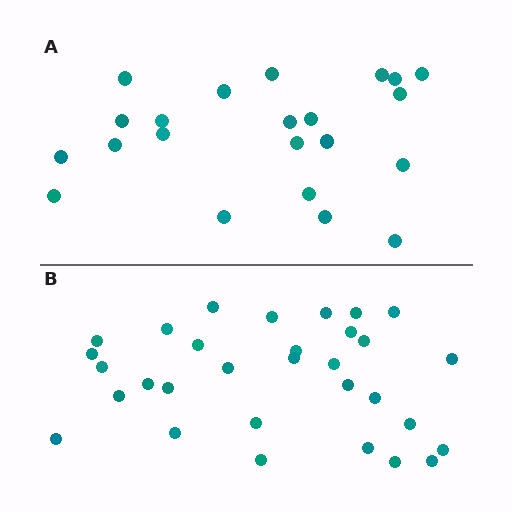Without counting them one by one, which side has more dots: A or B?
Region B (the bottom region) has more dots.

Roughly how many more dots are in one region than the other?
Region B has roughly 8 or so more dots than region A.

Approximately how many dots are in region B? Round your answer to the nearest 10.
About 30 dots. (The exact count is 31, which rounds to 30.)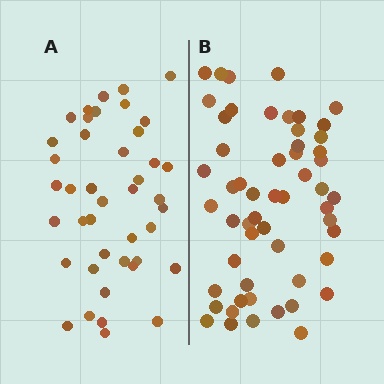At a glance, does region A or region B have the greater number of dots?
Region B (the right region) has more dots.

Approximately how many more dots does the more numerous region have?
Region B has approximately 15 more dots than region A.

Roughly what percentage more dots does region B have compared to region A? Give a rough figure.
About 30% more.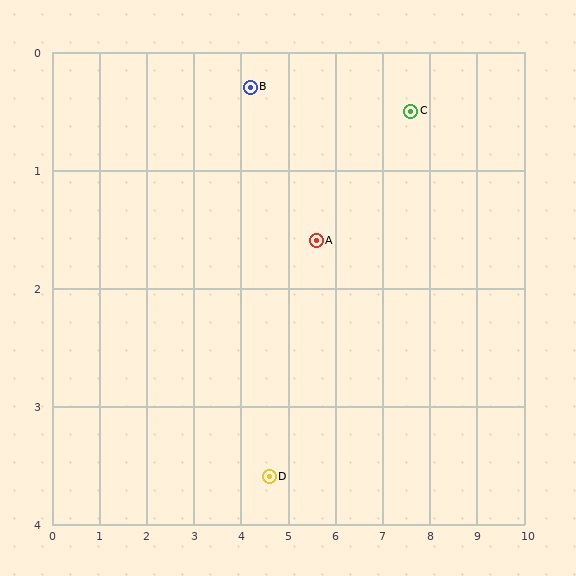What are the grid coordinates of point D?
Point D is at approximately (4.6, 3.6).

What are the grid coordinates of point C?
Point C is at approximately (7.6, 0.5).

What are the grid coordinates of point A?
Point A is at approximately (5.6, 1.6).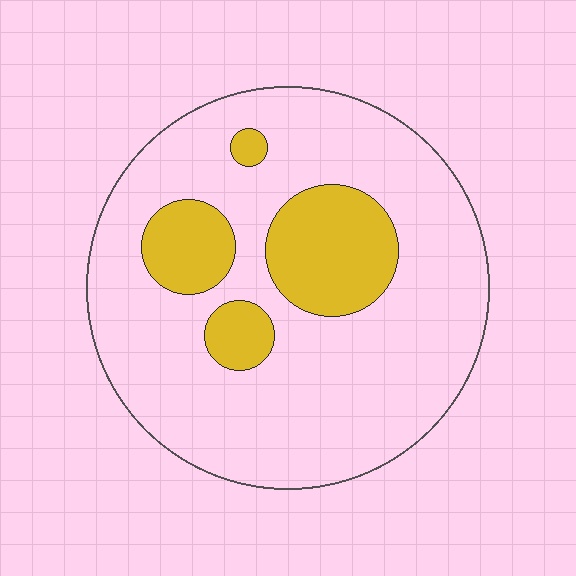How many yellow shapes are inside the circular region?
4.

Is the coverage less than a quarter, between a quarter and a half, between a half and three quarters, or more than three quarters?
Less than a quarter.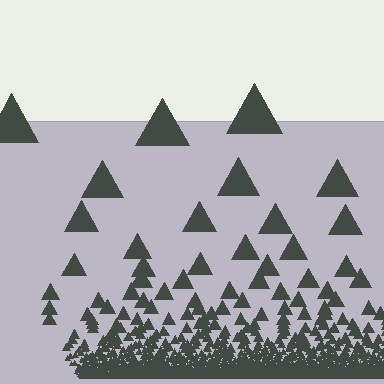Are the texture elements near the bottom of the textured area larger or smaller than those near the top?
Smaller. The gradient is inverted — elements near the bottom are smaller and denser.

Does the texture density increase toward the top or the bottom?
Density increases toward the bottom.